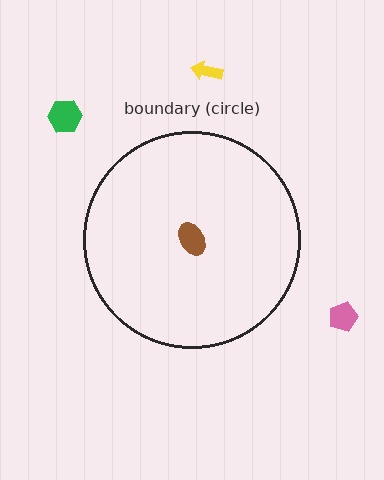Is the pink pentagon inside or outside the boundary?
Outside.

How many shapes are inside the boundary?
1 inside, 3 outside.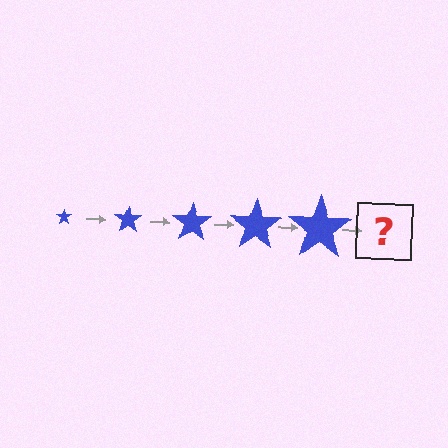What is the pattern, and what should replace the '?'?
The pattern is that the star gets progressively larger each step. The '?' should be a blue star, larger than the previous one.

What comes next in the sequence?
The next element should be a blue star, larger than the previous one.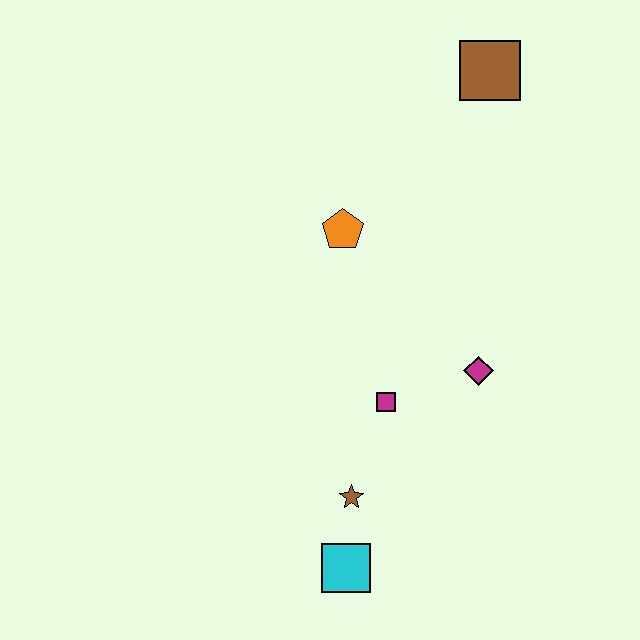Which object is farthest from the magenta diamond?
The brown square is farthest from the magenta diamond.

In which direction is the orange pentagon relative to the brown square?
The orange pentagon is below the brown square.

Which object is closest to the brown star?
The cyan square is closest to the brown star.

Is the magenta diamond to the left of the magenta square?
No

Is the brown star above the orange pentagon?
No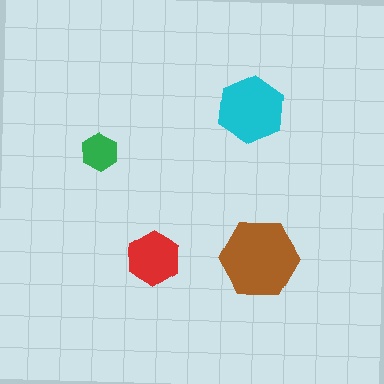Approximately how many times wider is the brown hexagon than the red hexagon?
About 1.5 times wider.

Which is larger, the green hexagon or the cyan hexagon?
The cyan one.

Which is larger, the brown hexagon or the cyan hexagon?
The brown one.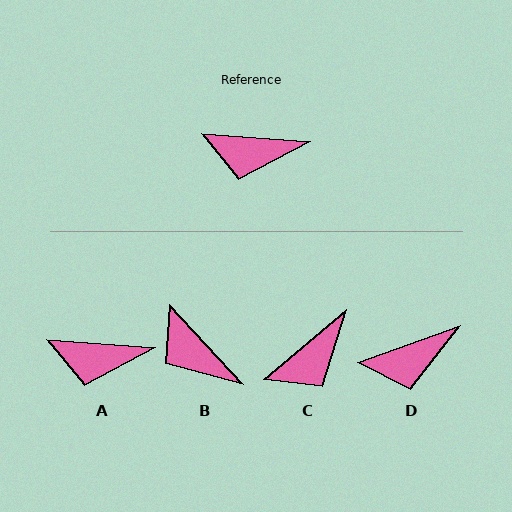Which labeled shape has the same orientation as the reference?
A.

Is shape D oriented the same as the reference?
No, it is off by about 23 degrees.